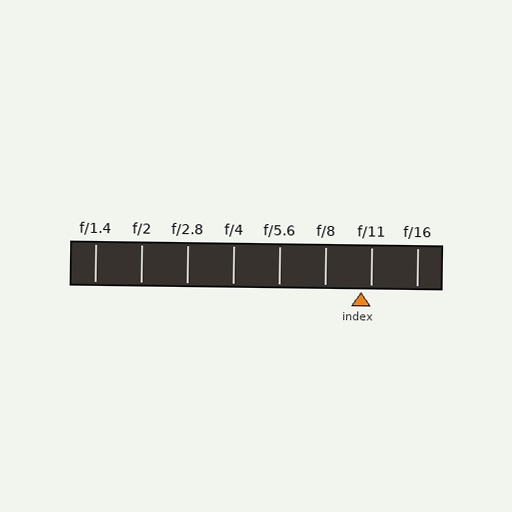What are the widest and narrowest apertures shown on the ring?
The widest aperture shown is f/1.4 and the narrowest is f/16.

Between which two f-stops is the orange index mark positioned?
The index mark is between f/8 and f/11.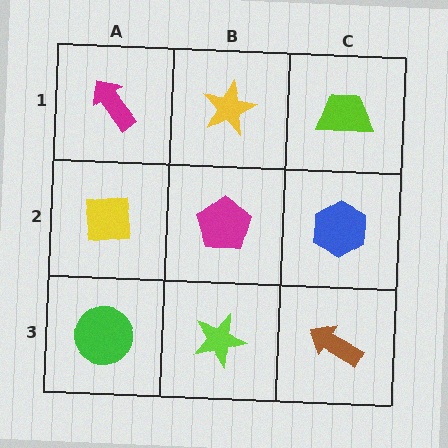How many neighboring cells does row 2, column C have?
3.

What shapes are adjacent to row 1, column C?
A blue hexagon (row 2, column C), a yellow star (row 1, column B).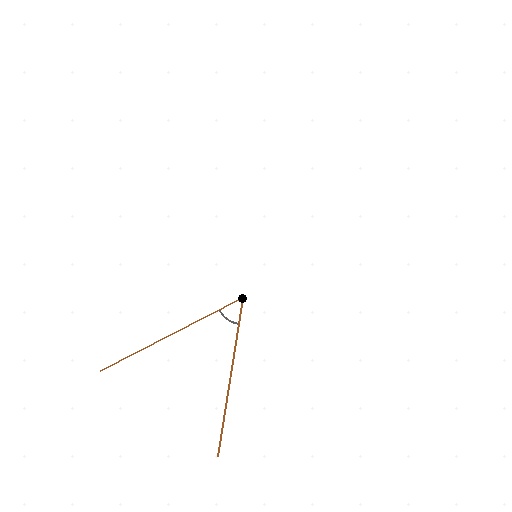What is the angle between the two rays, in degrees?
Approximately 54 degrees.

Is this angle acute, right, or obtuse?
It is acute.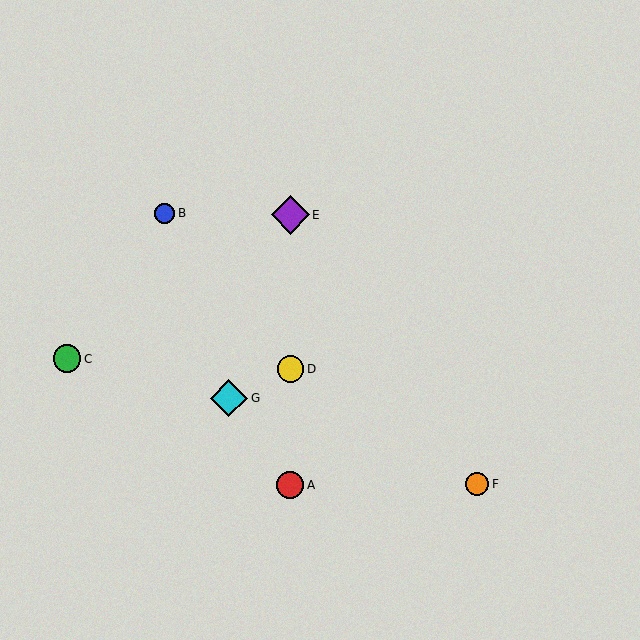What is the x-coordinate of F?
Object F is at x≈477.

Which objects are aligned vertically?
Objects A, D, E are aligned vertically.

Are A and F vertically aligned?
No, A is at x≈290 and F is at x≈477.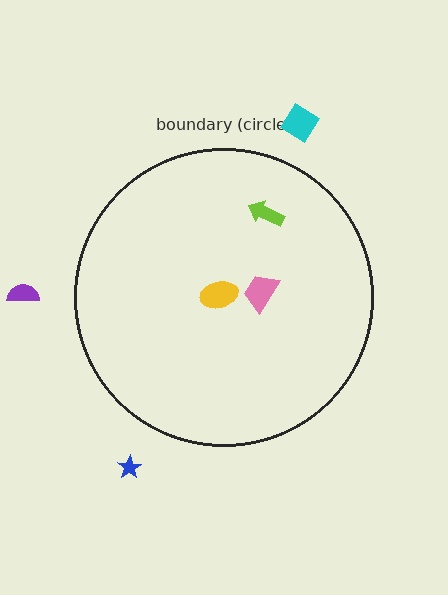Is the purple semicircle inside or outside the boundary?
Outside.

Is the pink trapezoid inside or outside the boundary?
Inside.